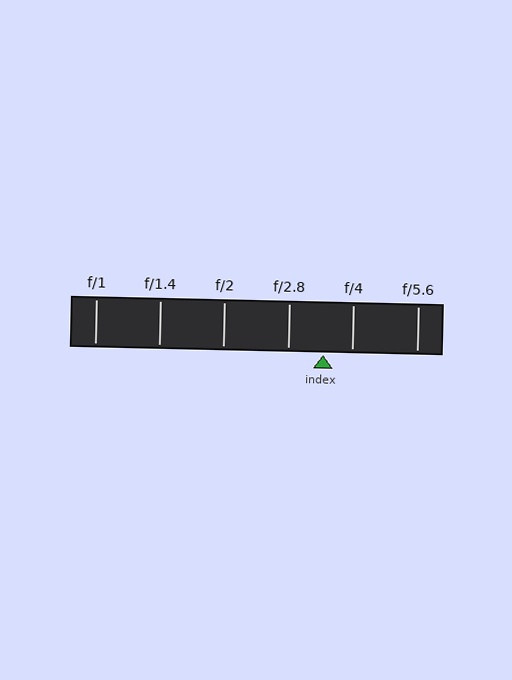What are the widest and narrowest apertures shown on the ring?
The widest aperture shown is f/1 and the narrowest is f/5.6.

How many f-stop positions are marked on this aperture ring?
There are 6 f-stop positions marked.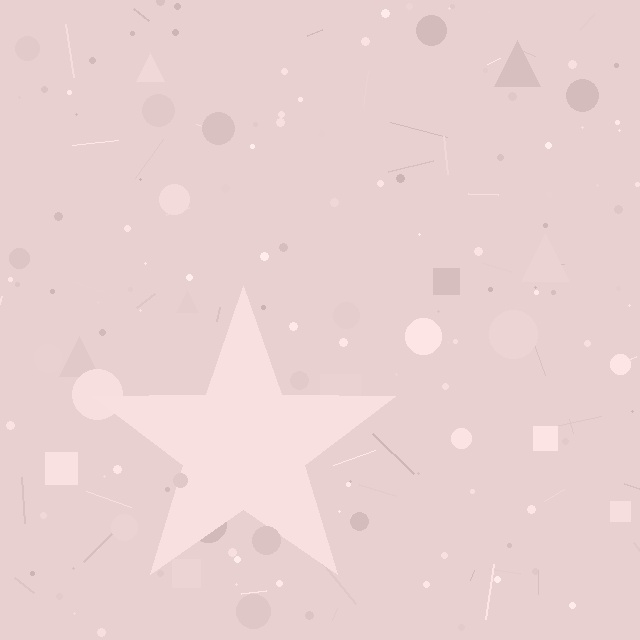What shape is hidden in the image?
A star is hidden in the image.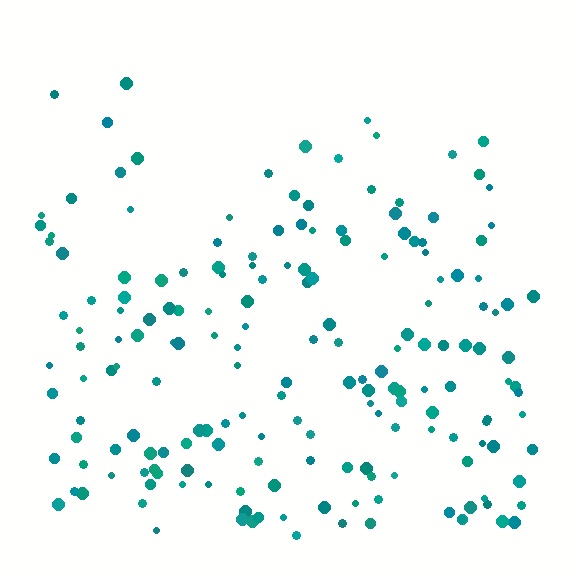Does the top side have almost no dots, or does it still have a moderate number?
Still a moderate number, just noticeably fewer than the bottom.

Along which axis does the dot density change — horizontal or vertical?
Vertical.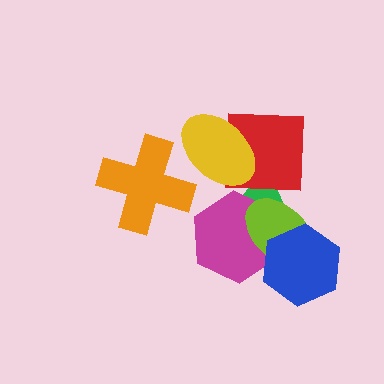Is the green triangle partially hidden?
Yes, it is partially covered by another shape.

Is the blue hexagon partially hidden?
No, no other shape covers it.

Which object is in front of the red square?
The yellow ellipse is in front of the red square.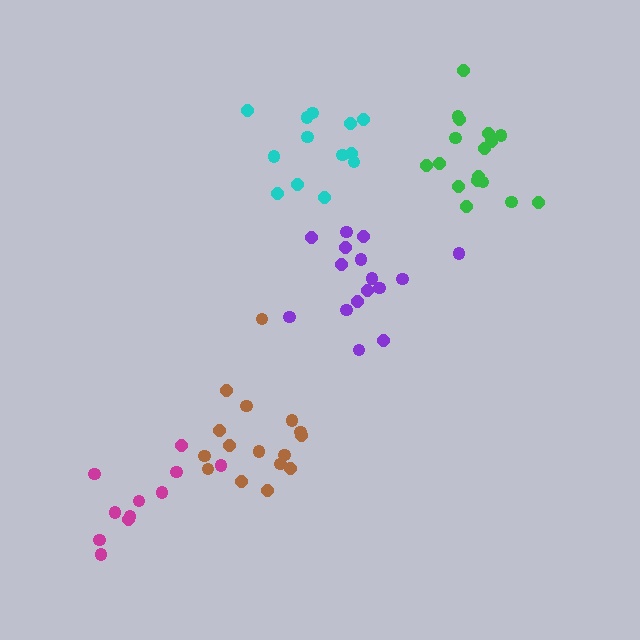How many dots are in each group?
Group 1: 16 dots, Group 2: 13 dots, Group 3: 16 dots, Group 4: 11 dots, Group 5: 17 dots (73 total).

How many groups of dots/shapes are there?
There are 5 groups.